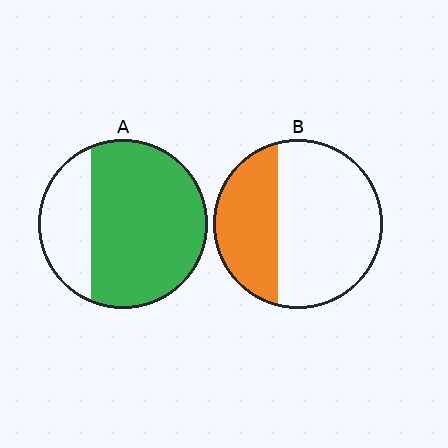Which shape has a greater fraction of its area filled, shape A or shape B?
Shape A.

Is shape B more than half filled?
No.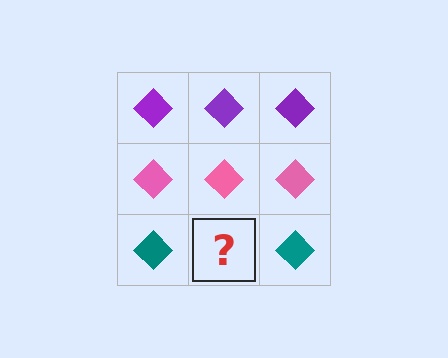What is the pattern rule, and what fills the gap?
The rule is that each row has a consistent color. The gap should be filled with a teal diamond.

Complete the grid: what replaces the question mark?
The question mark should be replaced with a teal diamond.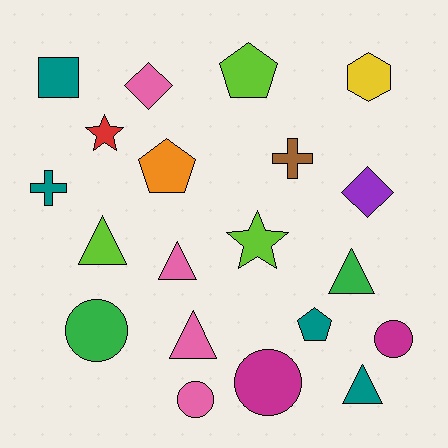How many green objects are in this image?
There are 2 green objects.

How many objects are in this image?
There are 20 objects.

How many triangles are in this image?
There are 5 triangles.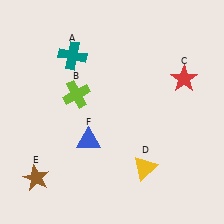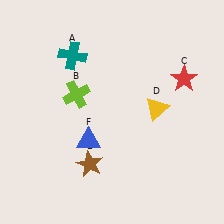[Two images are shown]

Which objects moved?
The objects that moved are: the yellow triangle (D), the brown star (E).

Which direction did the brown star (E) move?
The brown star (E) moved right.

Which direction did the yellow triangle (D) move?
The yellow triangle (D) moved up.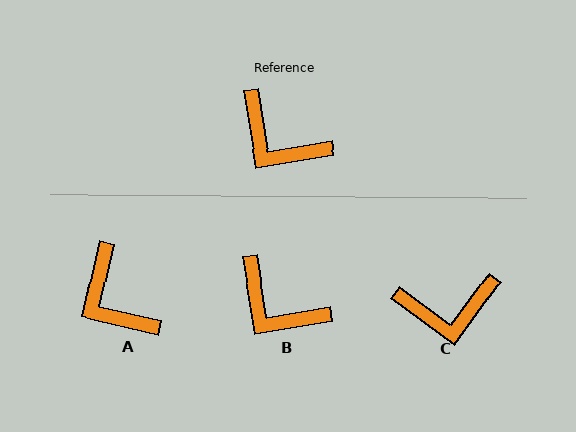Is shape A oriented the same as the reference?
No, it is off by about 22 degrees.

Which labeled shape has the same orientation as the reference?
B.